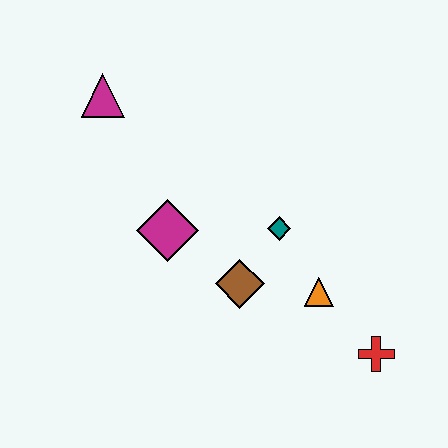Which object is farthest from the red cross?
The magenta triangle is farthest from the red cross.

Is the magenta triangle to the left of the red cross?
Yes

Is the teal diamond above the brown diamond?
Yes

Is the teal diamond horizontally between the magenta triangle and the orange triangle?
Yes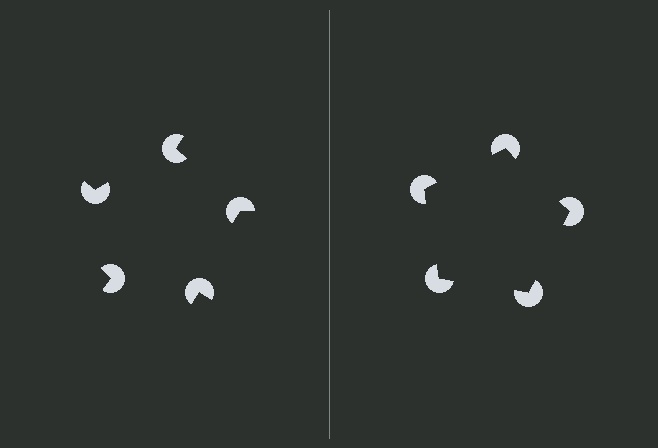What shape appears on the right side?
An illusory pentagon.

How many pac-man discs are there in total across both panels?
10 — 5 on each side.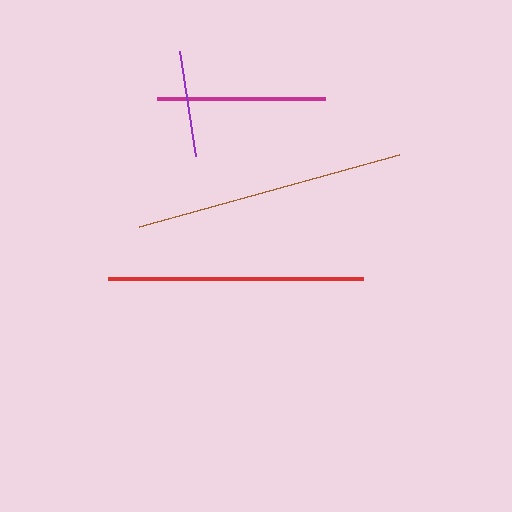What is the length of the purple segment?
The purple segment is approximately 106 pixels long.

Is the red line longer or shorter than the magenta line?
The red line is longer than the magenta line.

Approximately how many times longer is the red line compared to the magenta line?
The red line is approximately 1.5 times the length of the magenta line.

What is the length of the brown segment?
The brown segment is approximately 270 pixels long.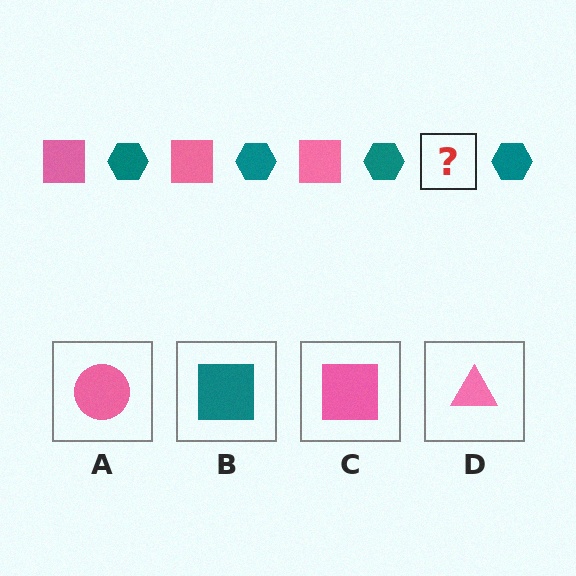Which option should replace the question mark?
Option C.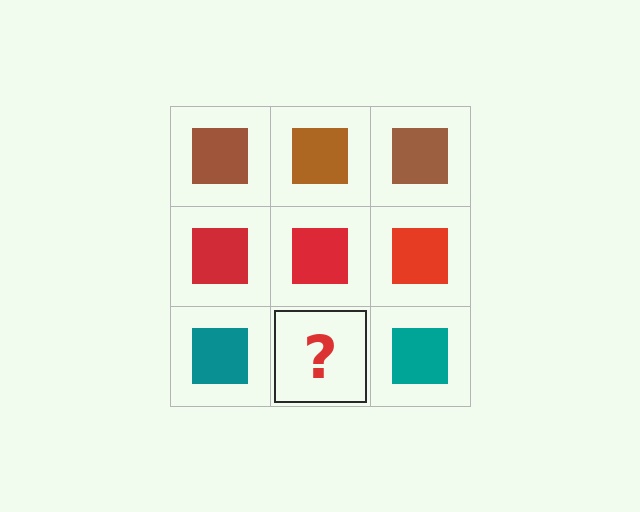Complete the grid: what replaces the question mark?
The question mark should be replaced with a teal square.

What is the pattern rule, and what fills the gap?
The rule is that each row has a consistent color. The gap should be filled with a teal square.